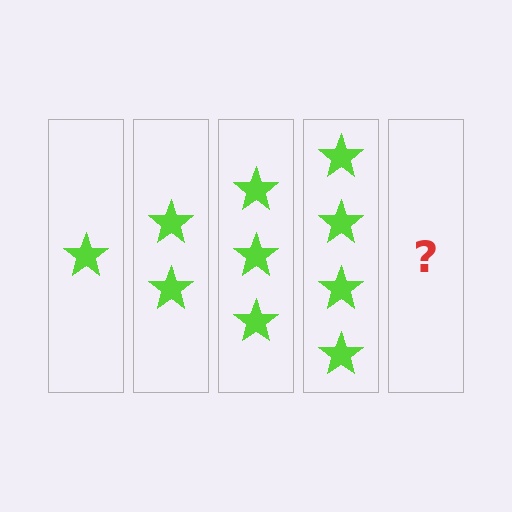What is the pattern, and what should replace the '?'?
The pattern is that each step adds one more star. The '?' should be 5 stars.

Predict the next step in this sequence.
The next step is 5 stars.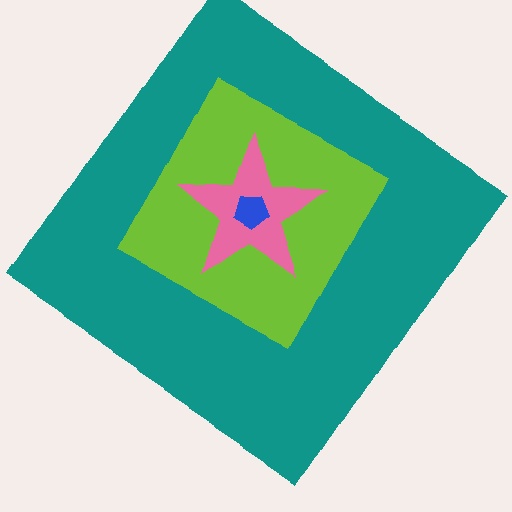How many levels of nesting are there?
4.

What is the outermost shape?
The teal diamond.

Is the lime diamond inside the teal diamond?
Yes.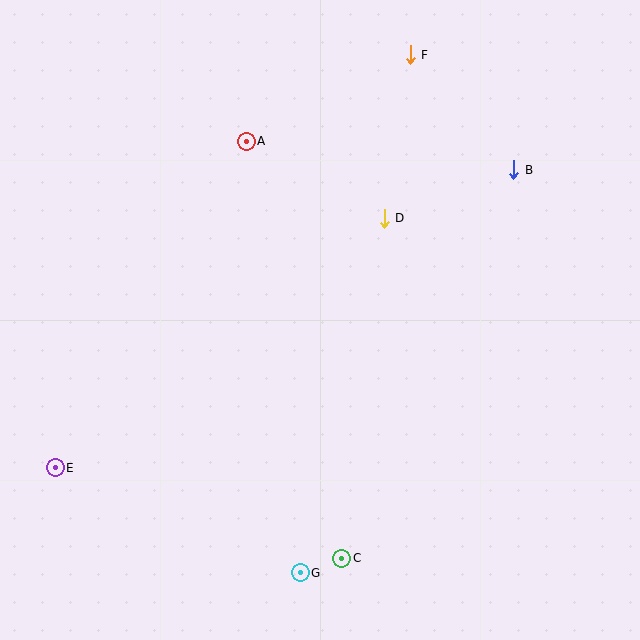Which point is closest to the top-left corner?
Point A is closest to the top-left corner.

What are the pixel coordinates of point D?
Point D is at (384, 218).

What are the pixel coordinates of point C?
Point C is at (342, 558).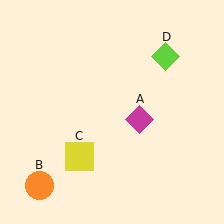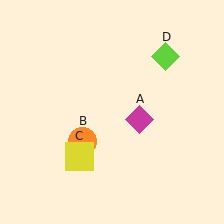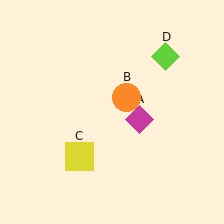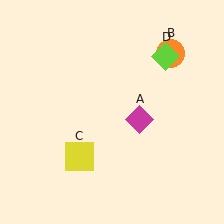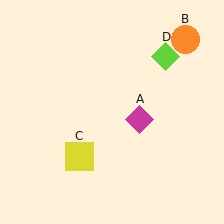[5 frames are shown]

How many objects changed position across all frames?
1 object changed position: orange circle (object B).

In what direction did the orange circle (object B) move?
The orange circle (object B) moved up and to the right.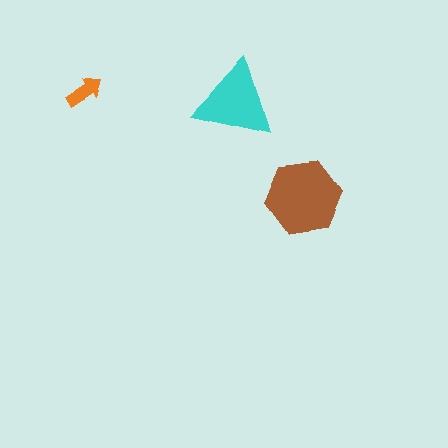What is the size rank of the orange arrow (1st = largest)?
3rd.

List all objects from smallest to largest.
The orange arrow, the cyan triangle, the brown hexagon.